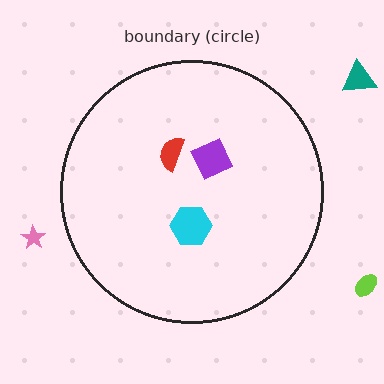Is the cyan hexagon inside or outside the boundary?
Inside.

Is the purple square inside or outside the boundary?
Inside.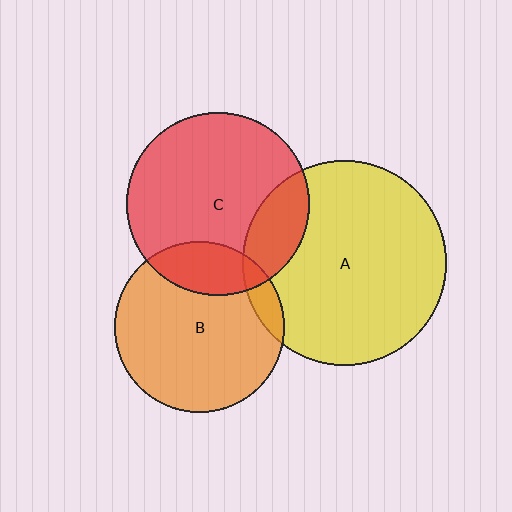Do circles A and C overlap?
Yes.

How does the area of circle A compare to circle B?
Approximately 1.4 times.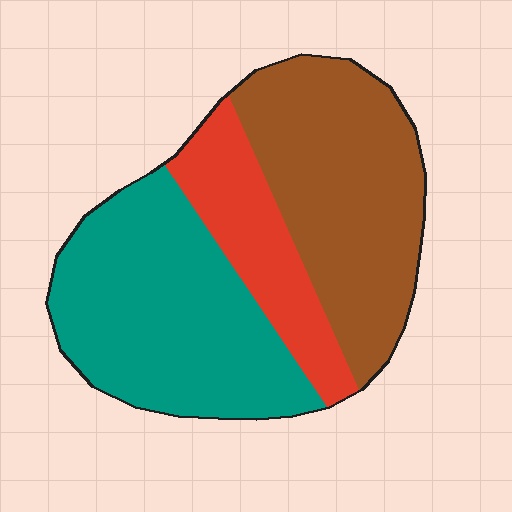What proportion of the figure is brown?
Brown takes up about two fifths (2/5) of the figure.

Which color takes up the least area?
Red, at roughly 20%.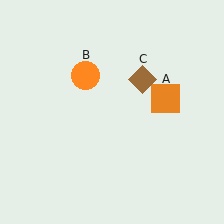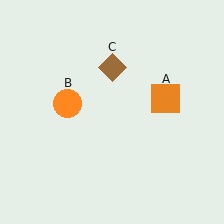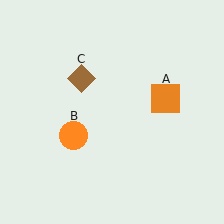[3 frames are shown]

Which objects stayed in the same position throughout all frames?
Orange square (object A) remained stationary.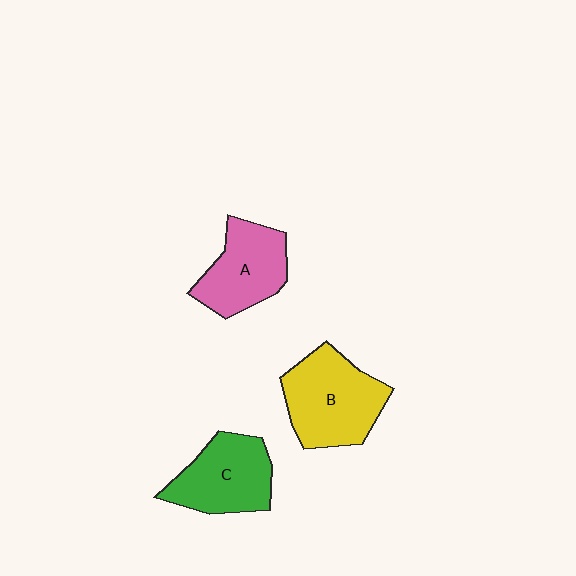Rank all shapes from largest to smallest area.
From largest to smallest: B (yellow), C (green), A (pink).